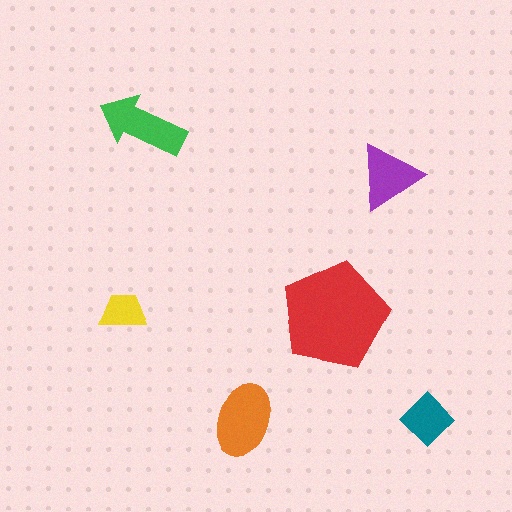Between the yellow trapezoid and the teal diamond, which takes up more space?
The teal diamond.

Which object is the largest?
The red pentagon.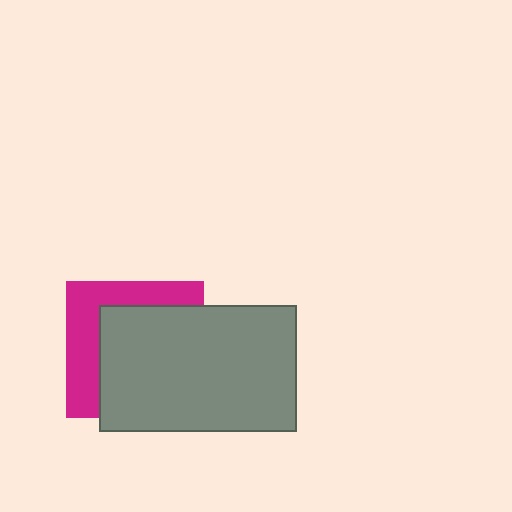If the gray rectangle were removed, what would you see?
You would see the complete magenta square.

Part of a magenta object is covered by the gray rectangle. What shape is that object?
It is a square.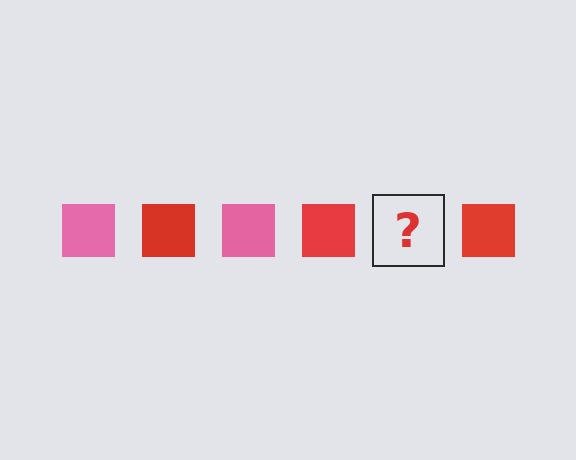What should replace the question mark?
The question mark should be replaced with a pink square.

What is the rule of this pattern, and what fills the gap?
The rule is that the pattern cycles through pink, red squares. The gap should be filled with a pink square.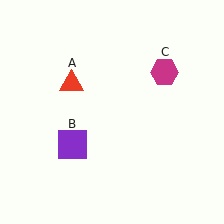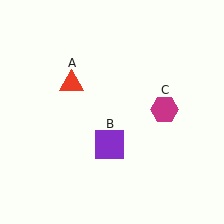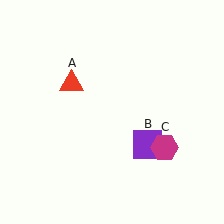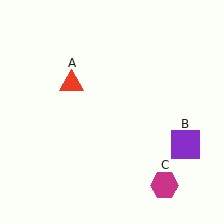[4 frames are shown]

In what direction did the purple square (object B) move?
The purple square (object B) moved right.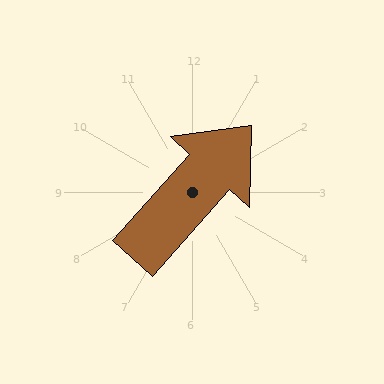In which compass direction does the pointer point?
Northeast.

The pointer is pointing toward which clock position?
Roughly 1 o'clock.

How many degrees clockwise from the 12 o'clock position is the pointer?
Approximately 42 degrees.